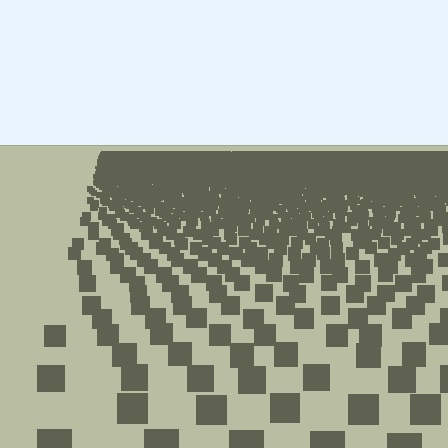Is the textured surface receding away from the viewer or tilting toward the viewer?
The surface is receding away from the viewer. Texture elements get smaller and denser toward the top.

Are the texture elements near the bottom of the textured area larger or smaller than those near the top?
Larger. Near the bottom, elements are closer to the viewer and appear at a bigger on-screen size.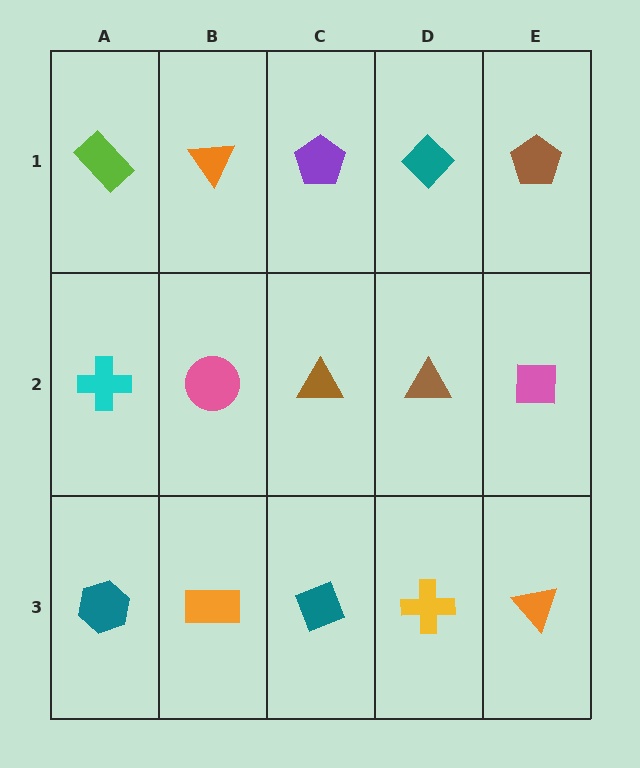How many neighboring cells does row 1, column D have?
3.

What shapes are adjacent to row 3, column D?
A brown triangle (row 2, column D), a teal diamond (row 3, column C), an orange triangle (row 3, column E).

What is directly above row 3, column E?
A pink square.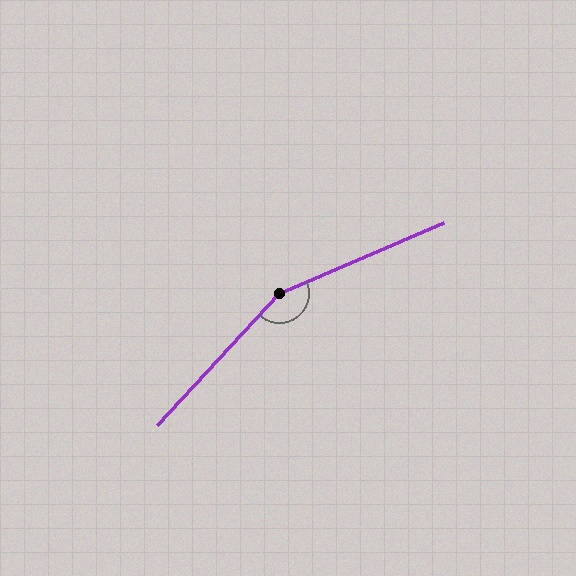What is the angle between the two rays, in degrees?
Approximately 156 degrees.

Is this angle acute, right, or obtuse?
It is obtuse.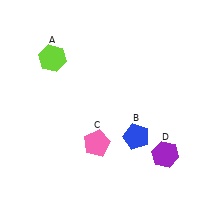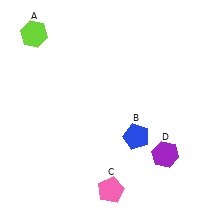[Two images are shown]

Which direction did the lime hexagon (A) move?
The lime hexagon (A) moved up.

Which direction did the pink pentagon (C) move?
The pink pentagon (C) moved down.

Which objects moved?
The objects that moved are: the lime hexagon (A), the pink pentagon (C).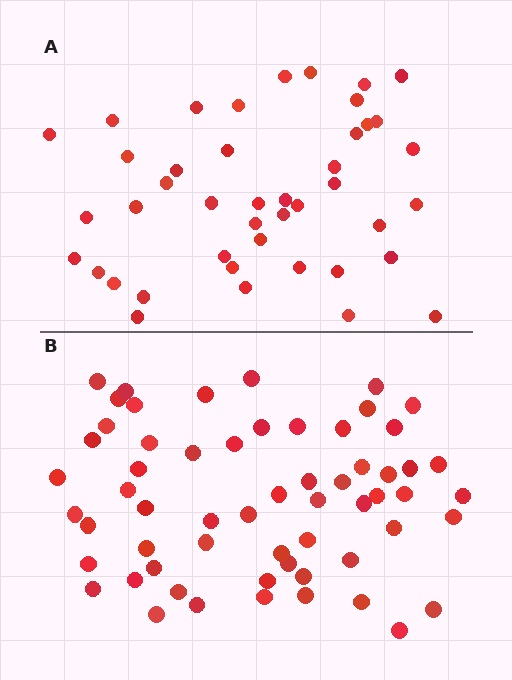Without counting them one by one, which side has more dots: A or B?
Region B (the bottom region) has more dots.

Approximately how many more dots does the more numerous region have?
Region B has approximately 15 more dots than region A.